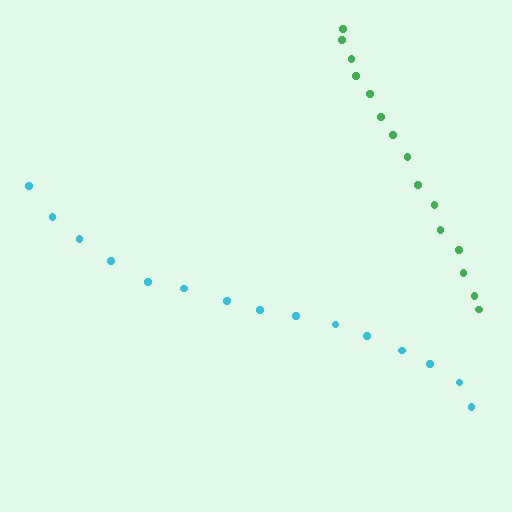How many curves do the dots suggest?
There are 2 distinct paths.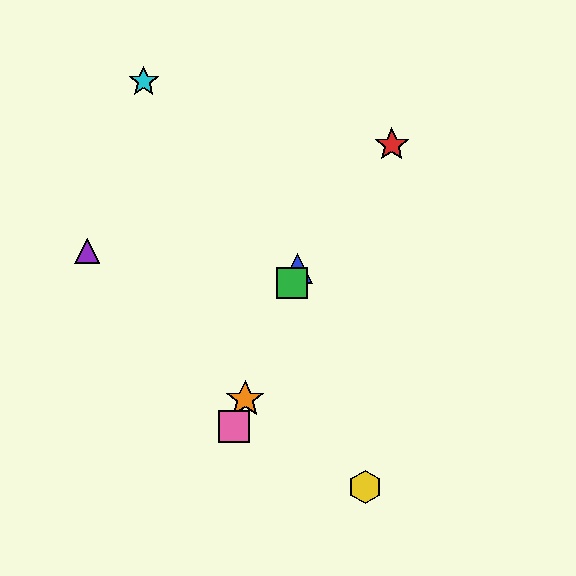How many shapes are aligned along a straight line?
4 shapes (the blue triangle, the green square, the orange star, the pink square) are aligned along a straight line.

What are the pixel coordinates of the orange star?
The orange star is at (245, 399).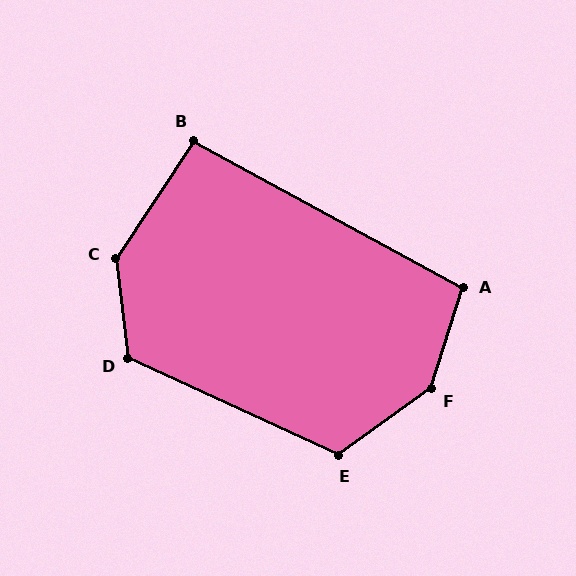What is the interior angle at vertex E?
Approximately 119 degrees (obtuse).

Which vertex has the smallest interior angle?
B, at approximately 95 degrees.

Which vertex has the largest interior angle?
F, at approximately 143 degrees.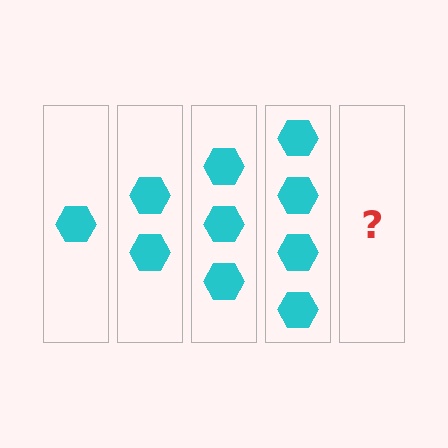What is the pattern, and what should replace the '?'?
The pattern is that each step adds one more hexagon. The '?' should be 5 hexagons.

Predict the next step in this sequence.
The next step is 5 hexagons.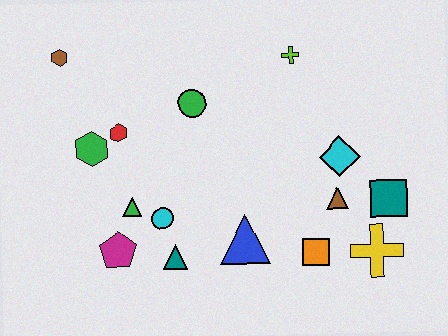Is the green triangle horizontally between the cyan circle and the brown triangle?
No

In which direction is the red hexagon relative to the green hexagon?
The red hexagon is to the right of the green hexagon.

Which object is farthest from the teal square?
The brown hexagon is farthest from the teal square.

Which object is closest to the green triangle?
The cyan circle is closest to the green triangle.